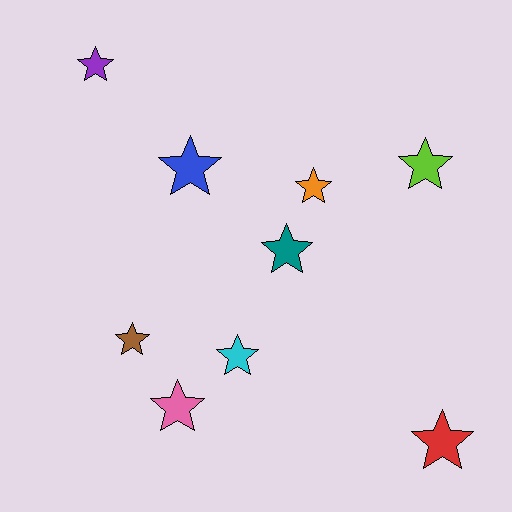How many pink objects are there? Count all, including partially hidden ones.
There is 1 pink object.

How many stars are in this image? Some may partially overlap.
There are 9 stars.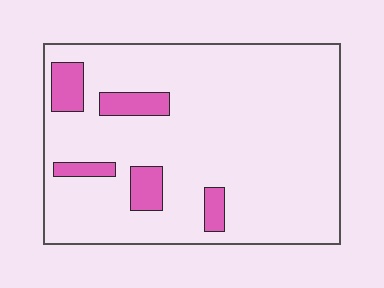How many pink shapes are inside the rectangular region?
5.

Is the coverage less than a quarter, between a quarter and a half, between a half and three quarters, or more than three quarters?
Less than a quarter.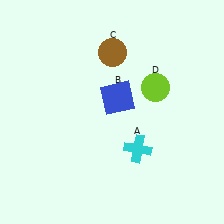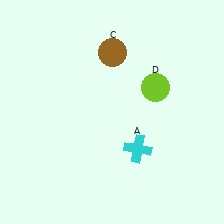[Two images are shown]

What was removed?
The blue square (B) was removed in Image 2.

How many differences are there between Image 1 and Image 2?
There is 1 difference between the two images.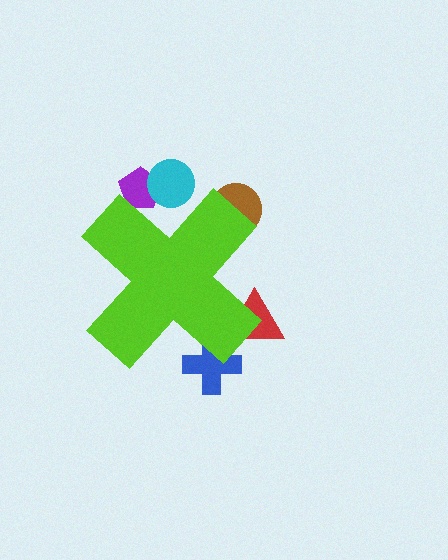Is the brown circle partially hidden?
Yes, the brown circle is partially hidden behind the lime cross.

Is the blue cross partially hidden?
Yes, the blue cross is partially hidden behind the lime cross.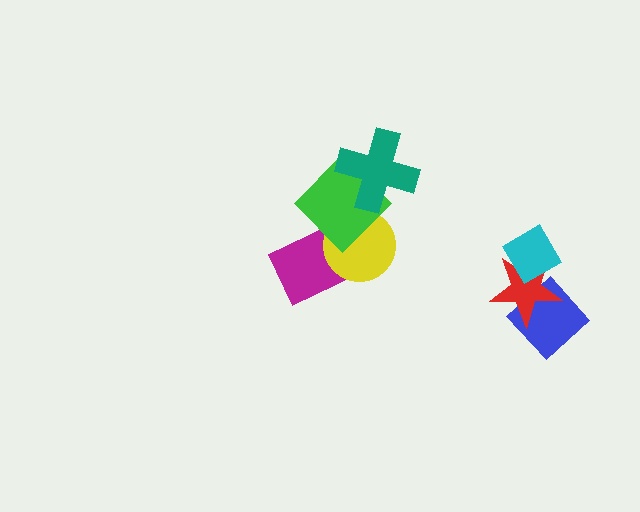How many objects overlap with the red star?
2 objects overlap with the red star.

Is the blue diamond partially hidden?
Yes, it is partially covered by another shape.